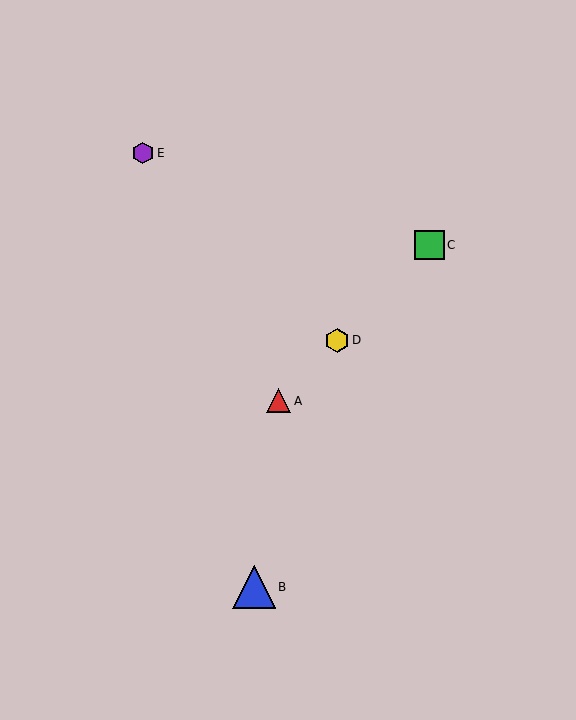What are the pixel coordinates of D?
Object D is at (337, 340).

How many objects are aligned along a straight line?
3 objects (A, C, D) are aligned along a straight line.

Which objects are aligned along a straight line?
Objects A, C, D are aligned along a straight line.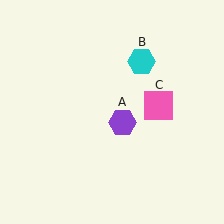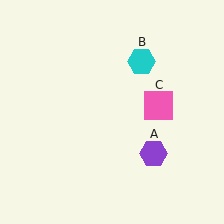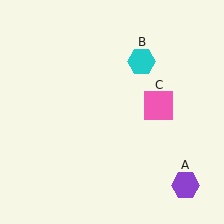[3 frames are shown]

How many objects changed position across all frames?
1 object changed position: purple hexagon (object A).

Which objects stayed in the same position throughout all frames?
Cyan hexagon (object B) and pink square (object C) remained stationary.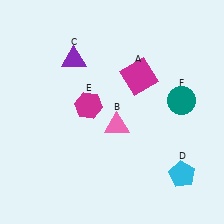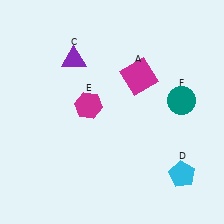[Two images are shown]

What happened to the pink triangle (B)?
The pink triangle (B) was removed in Image 2. It was in the bottom-right area of Image 1.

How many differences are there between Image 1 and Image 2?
There is 1 difference between the two images.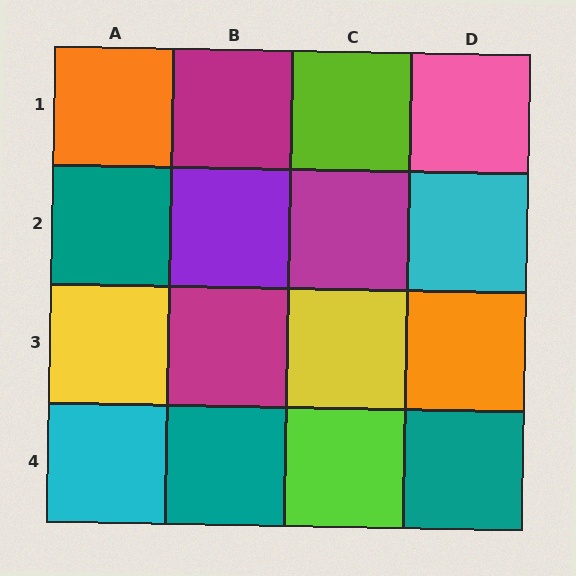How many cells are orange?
2 cells are orange.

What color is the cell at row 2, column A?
Teal.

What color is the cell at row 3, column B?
Magenta.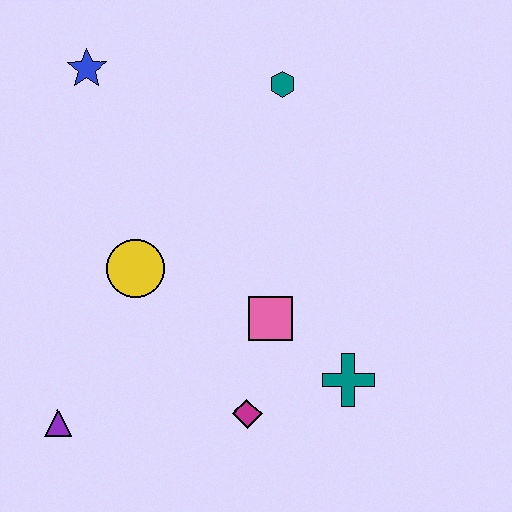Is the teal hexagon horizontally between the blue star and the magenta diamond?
No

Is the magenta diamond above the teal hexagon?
No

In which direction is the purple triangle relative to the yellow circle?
The purple triangle is below the yellow circle.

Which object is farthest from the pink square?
The blue star is farthest from the pink square.